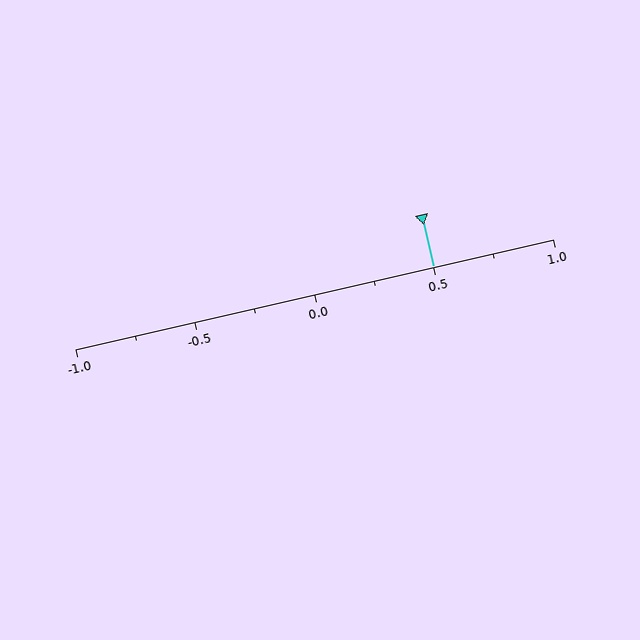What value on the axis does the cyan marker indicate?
The marker indicates approximately 0.5.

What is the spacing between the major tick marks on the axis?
The major ticks are spaced 0.5 apart.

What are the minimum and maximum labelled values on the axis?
The axis runs from -1.0 to 1.0.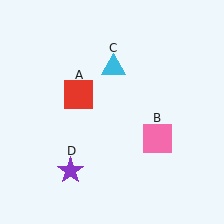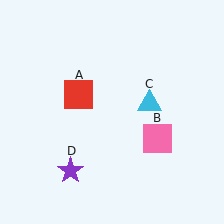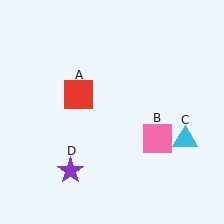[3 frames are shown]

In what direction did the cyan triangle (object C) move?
The cyan triangle (object C) moved down and to the right.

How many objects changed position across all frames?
1 object changed position: cyan triangle (object C).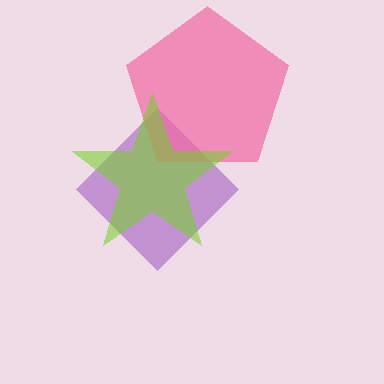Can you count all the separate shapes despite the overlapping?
Yes, there are 3 separate shapes.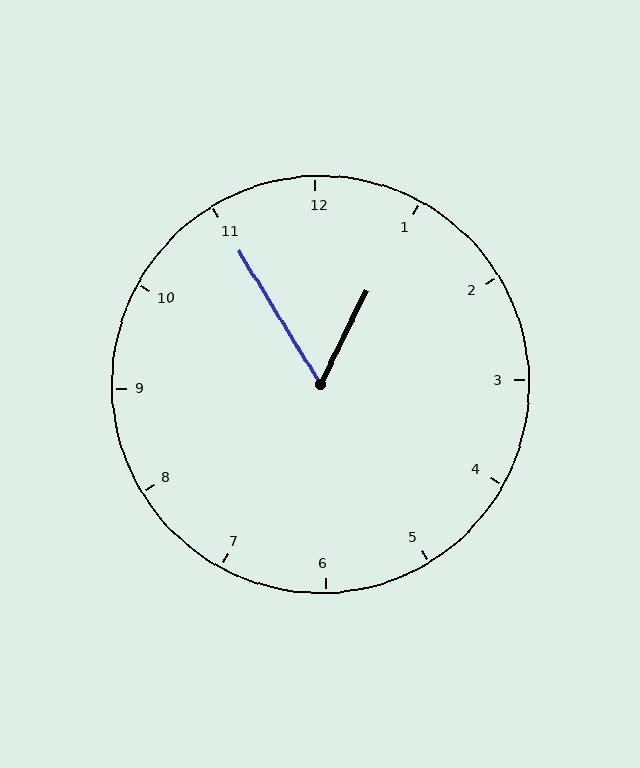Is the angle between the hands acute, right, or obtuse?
It is acute.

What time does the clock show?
12:55.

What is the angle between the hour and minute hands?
Approximately 58 degrees.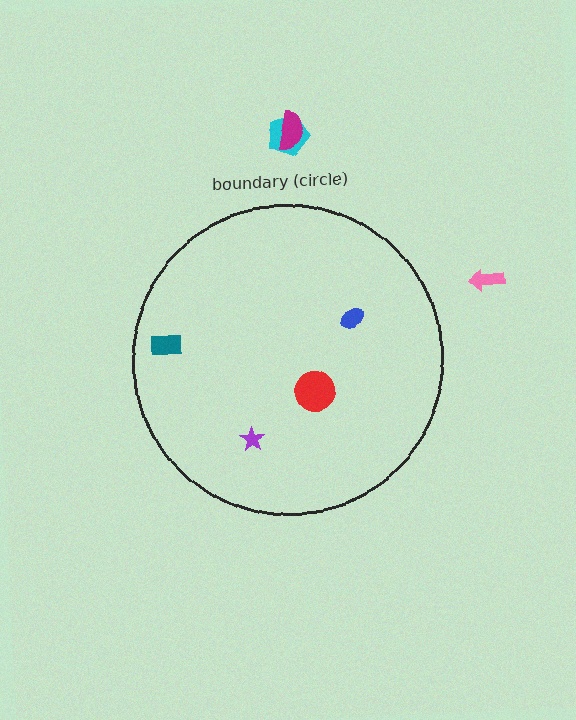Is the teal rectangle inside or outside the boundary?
Inside.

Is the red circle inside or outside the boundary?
Inside.